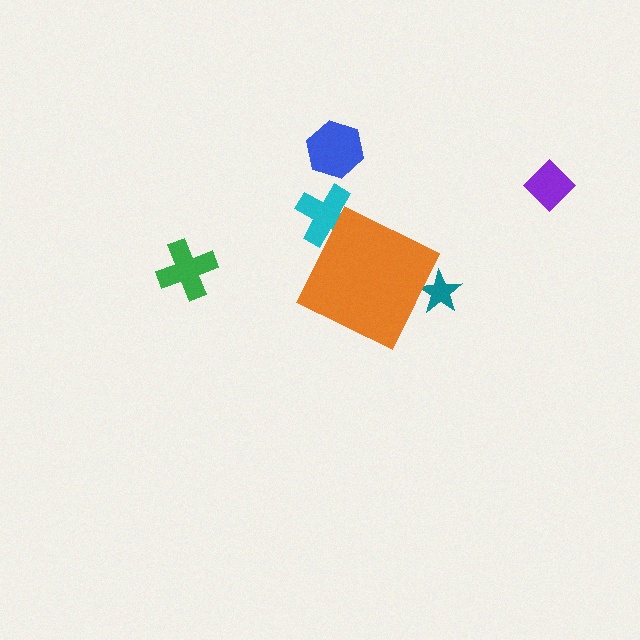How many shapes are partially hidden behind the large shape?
2 shapes are partially hidden.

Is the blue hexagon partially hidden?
No, the blue hexagon is fully visible.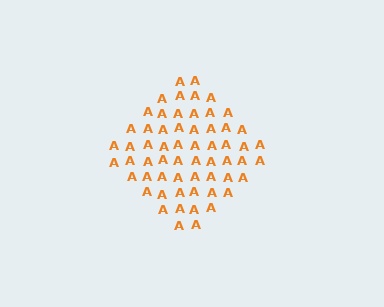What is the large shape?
The large shape is a diamond.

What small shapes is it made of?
It is made of small letter A's.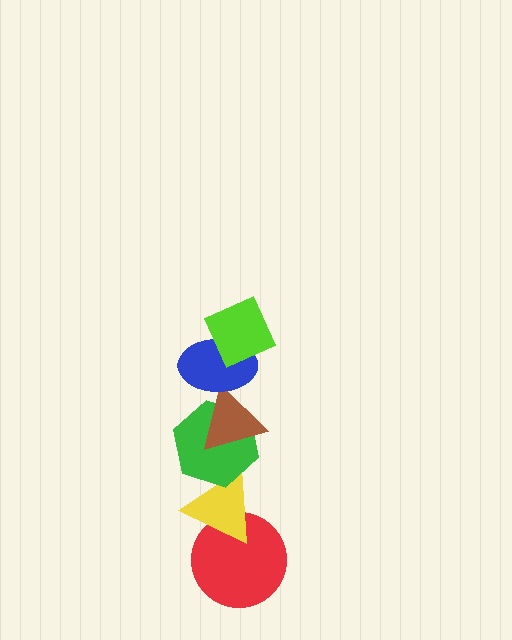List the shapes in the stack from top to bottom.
From top to bottom: the lime diamond, the blue ellipse, the brown triangle, the green hexagon, the yellow triangle, the red circle.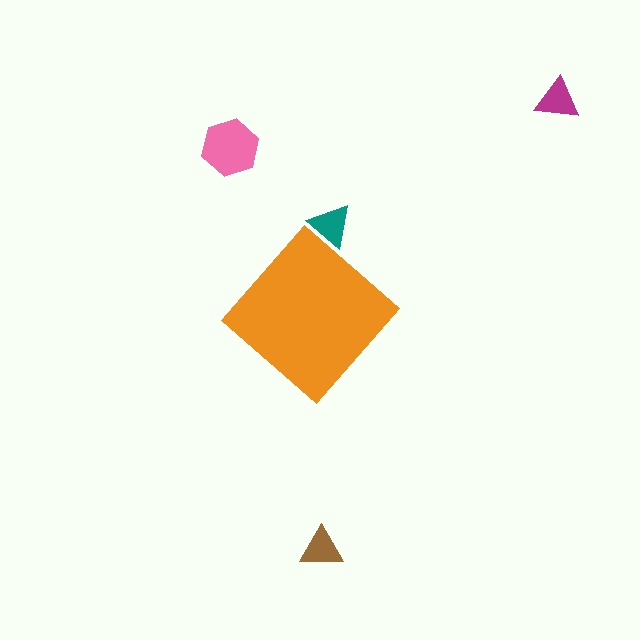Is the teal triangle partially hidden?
Yes, the teal triangle is partially hidden behind the orange diamond.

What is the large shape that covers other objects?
An orange diamond.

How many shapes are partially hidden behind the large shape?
1 shape is partially hidden.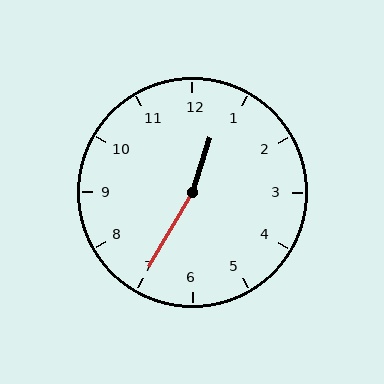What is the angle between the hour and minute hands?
Approximately 168 degrees.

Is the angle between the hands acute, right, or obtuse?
It is obtuse.